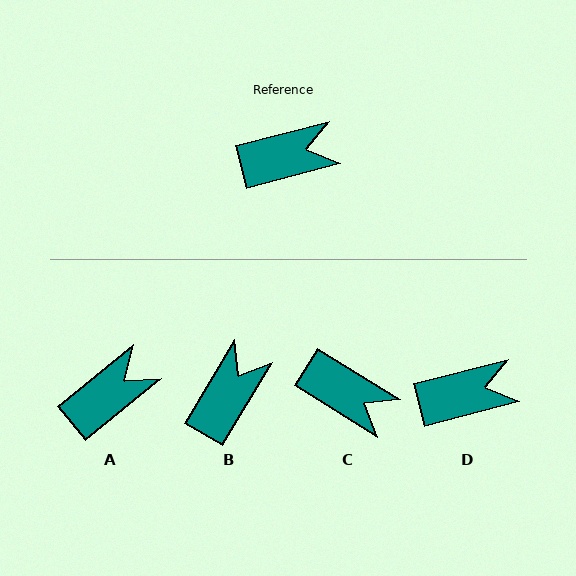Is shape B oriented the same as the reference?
No, it is off by about 44 degrees.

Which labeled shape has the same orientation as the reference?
D.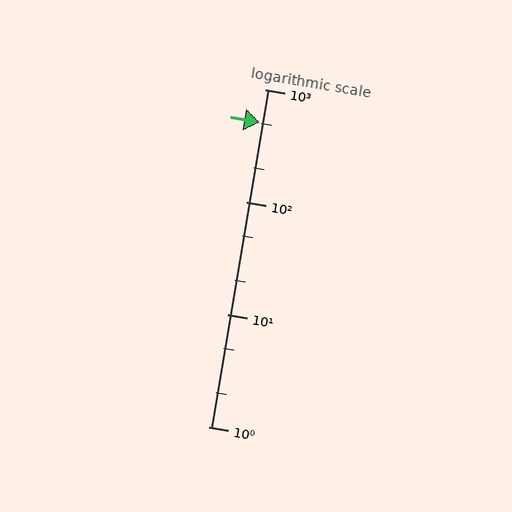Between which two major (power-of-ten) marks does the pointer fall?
The pointer is between 100 and 1000.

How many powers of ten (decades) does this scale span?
The scale spans 3 decades, from 1 to 1000.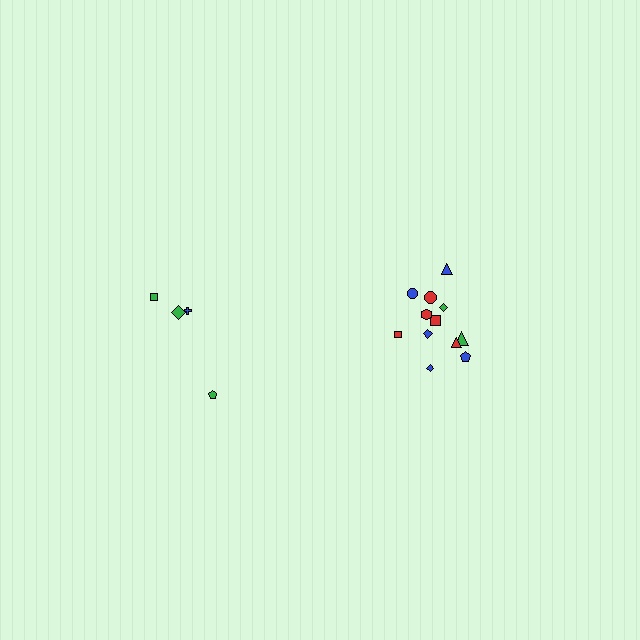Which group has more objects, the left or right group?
The right group.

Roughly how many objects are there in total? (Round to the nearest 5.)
Roughly 15 objects in total.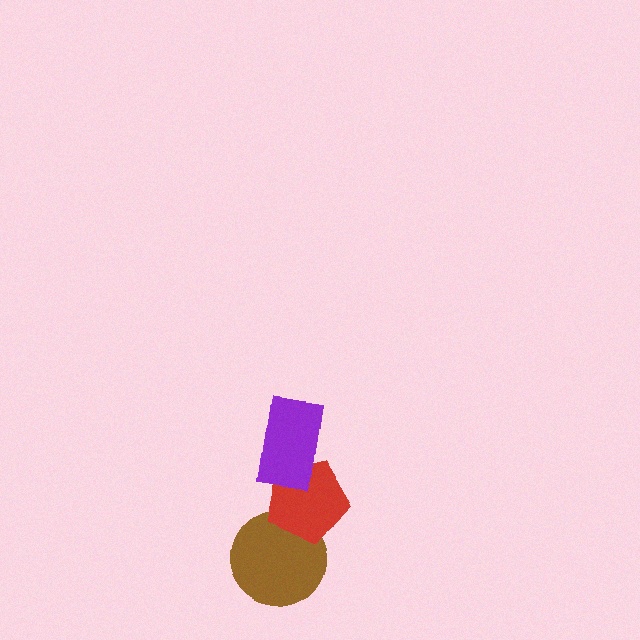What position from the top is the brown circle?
The brown circle is 3rd from the top.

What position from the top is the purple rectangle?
The purple rectangle is 1st from the top.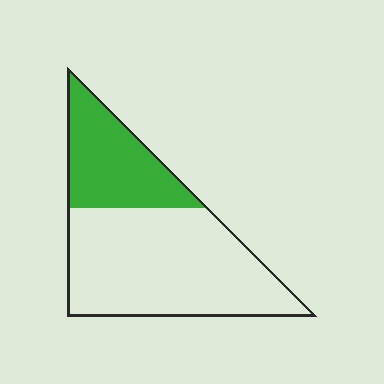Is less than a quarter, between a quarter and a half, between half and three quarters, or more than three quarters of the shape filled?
Between a quarter and a half.